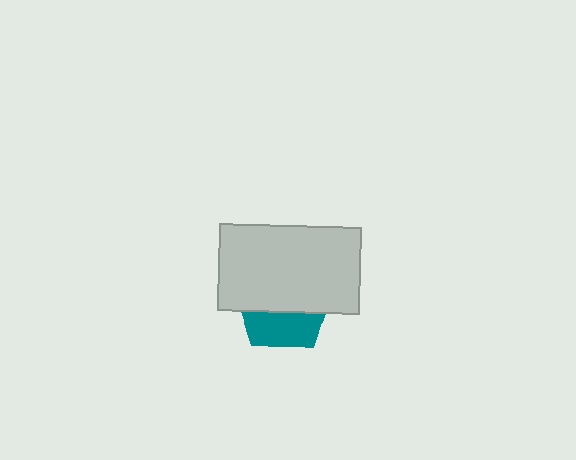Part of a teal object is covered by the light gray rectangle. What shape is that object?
It is a pentagon.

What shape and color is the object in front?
The object in front is a light gray rectangle.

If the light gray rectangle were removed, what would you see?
You would see the complete teal pentagon.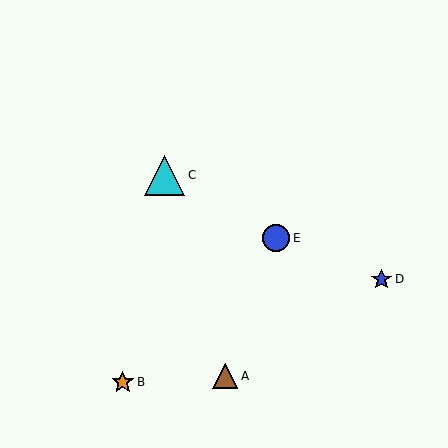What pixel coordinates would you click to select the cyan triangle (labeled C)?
Click at (165, 175) to select the cyan triangle C.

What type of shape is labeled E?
Shape E is a blue circle.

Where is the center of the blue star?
The center of the blue star is at (381, 279).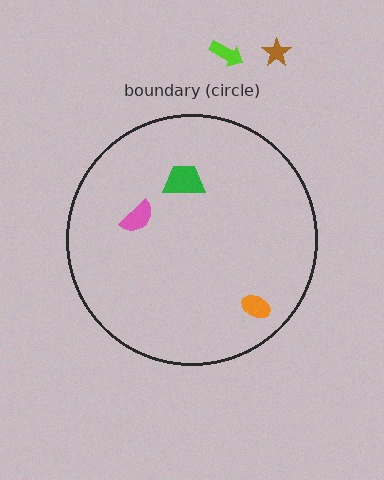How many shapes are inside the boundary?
3 inside, 2 outside.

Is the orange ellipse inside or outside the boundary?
Inside.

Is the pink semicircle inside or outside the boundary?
Inside.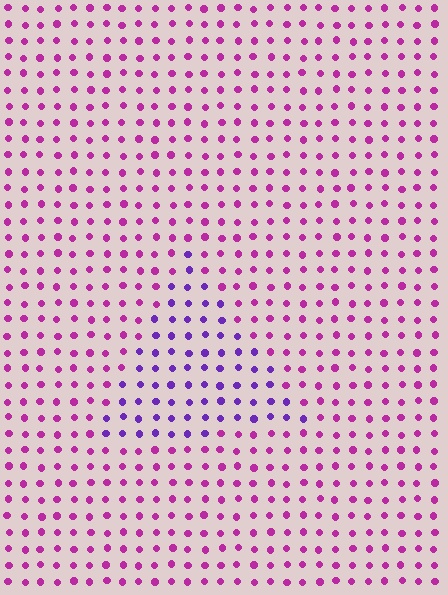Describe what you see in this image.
The image is filled with small magenta elements in a uniform arrangement. A triangle-shaped region is visible where the elements are tinted to a slightly different hue, forming a subtle color boundary.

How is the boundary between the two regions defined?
The boundary is defined purely by a slight shift in hue (about 41 degrees). Spacing, size, and orientation are identical on both sides.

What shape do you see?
I see a triangle.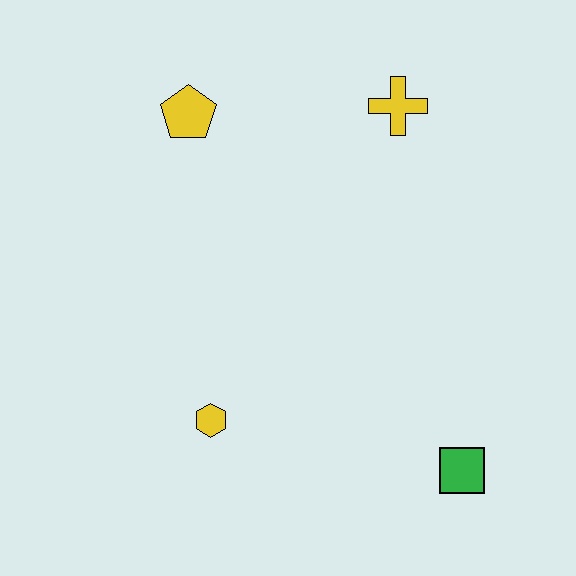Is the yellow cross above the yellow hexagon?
Yes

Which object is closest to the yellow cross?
The yellow pentagon is closest to the yellow cross.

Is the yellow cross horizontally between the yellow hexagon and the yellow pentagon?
No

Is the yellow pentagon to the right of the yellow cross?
No